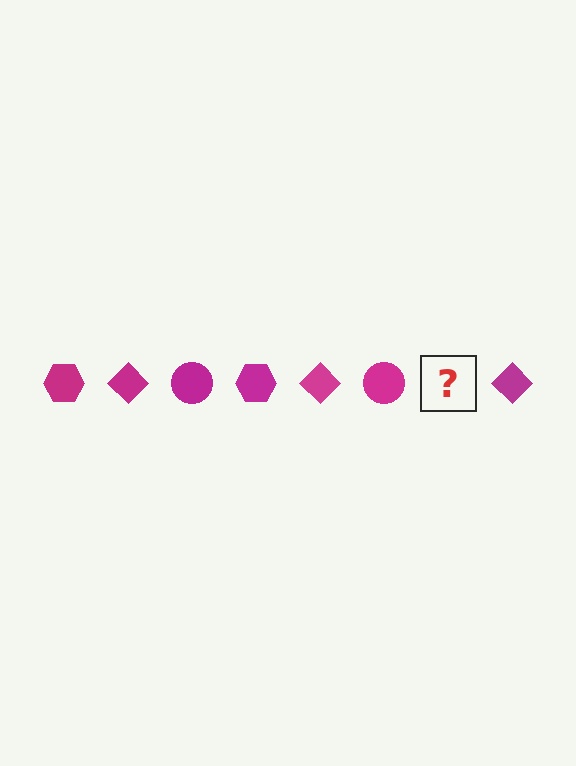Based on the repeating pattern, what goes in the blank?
The blank should be a magenta hexagon.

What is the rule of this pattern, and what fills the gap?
The rule is that the pattern cycles through hexagon, diamond, circle shapes in magenta. The gap should be filled with a magenta hexagon.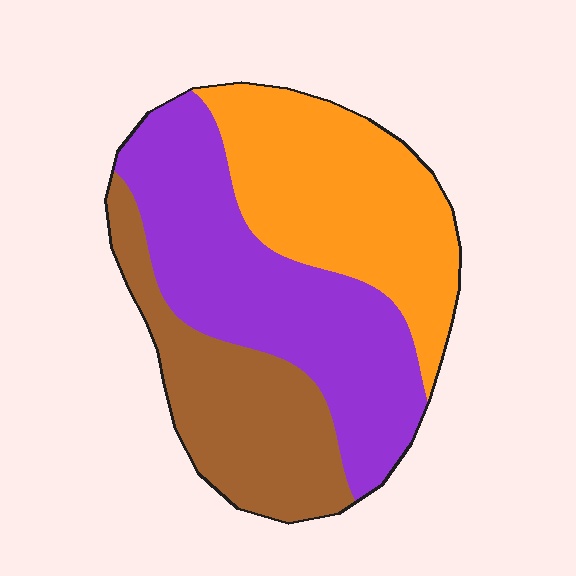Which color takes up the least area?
Brown, at roughly 25%.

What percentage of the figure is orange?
Orange takes up between a quarter and a half of the figure.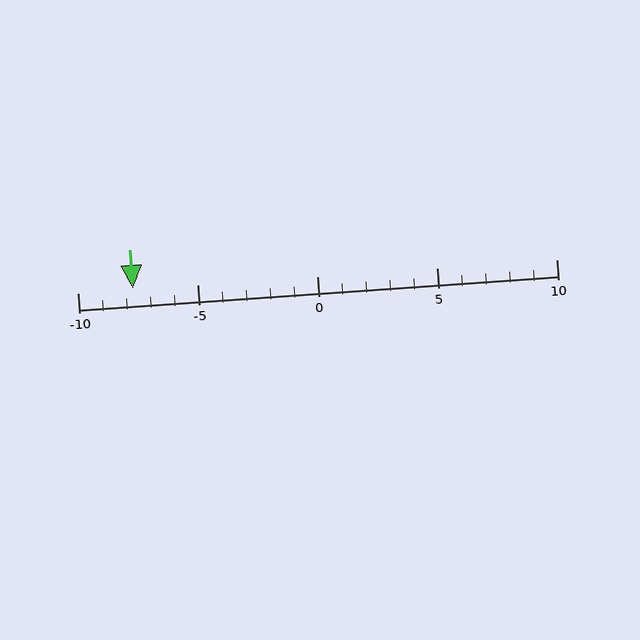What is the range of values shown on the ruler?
The ruler shows values from -10 to 10.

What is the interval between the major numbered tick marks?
The major tick marks are spaced 5 units apart.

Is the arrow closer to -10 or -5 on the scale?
The arrow is closer to -10.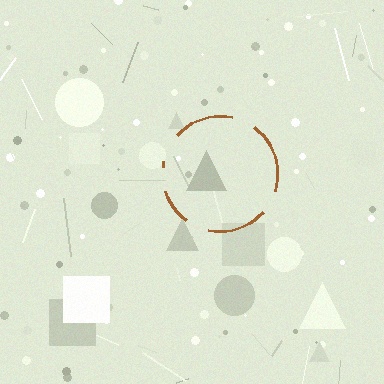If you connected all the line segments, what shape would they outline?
They would outline a circle.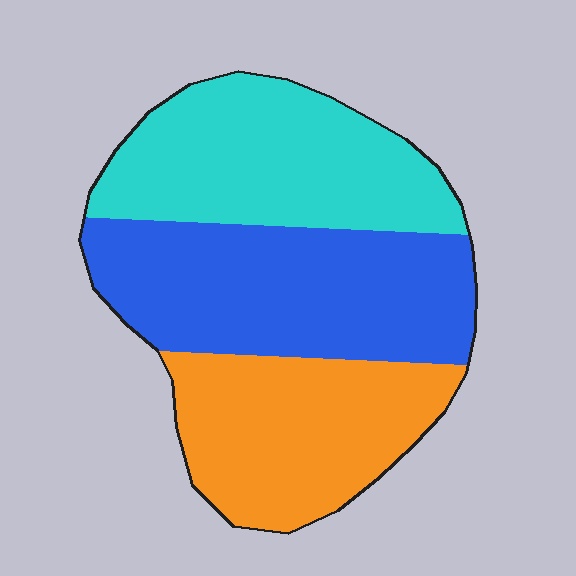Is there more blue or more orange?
Blue.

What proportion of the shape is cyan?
Cyan covers 33% of the shape.